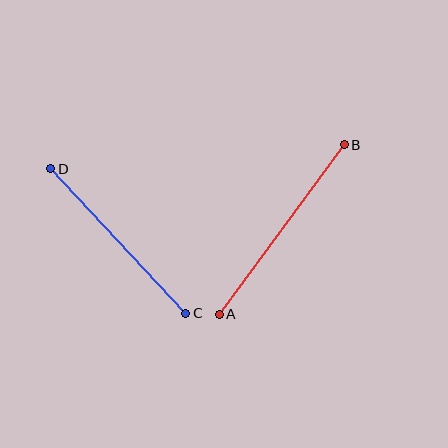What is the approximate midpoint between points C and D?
The midpoint is at approximately (118, 241) pixels.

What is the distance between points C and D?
The distance is approximately 198 pixels.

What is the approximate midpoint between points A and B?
The midpoint is at approximately (282, 229) pixels.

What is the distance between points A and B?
The distance is approximately 211 pixels.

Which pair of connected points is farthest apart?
Points A and B are farthest apart.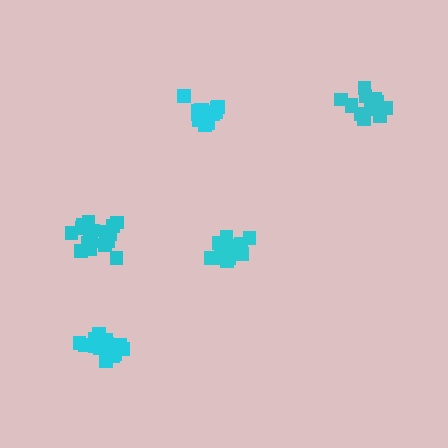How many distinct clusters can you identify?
There are 5 distinct clusters.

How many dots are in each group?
Group 1: 17 dots, Group 2: 18 dots, Group 3: 13 dots, Group 4: 19 dots, Group 5: 14 dots (81 total).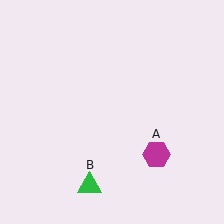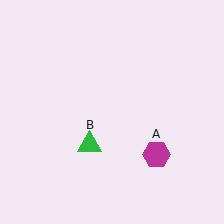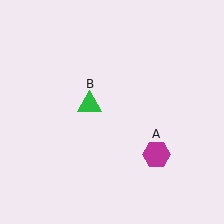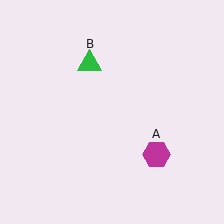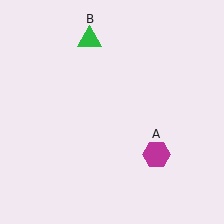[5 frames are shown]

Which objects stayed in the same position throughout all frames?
Magenta hexagon (object A) remained stationary.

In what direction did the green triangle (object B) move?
The green triangle (object B) moved up.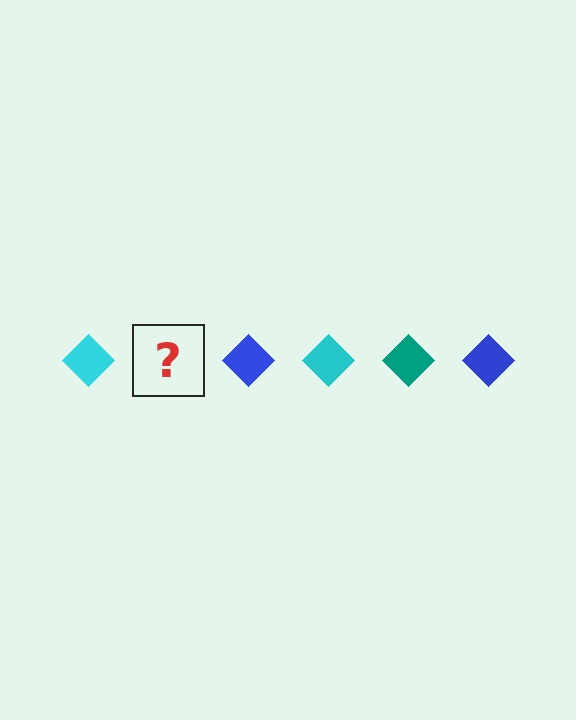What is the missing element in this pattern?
The missing element is a teal diamond.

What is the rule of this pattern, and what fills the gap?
The rule is that the pattern cycles through cyan, teal, blue diamonds. The gap should be filled with a teal diamond.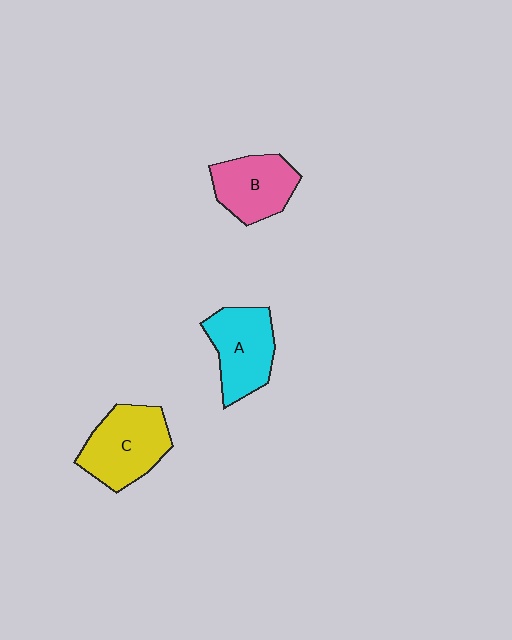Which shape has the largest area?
Shape C (yellow).